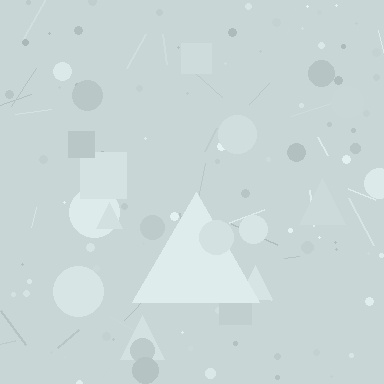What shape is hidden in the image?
A triangle is hidden in the image.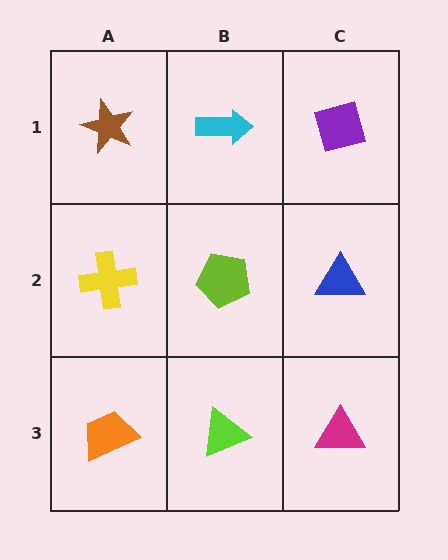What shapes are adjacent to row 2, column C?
A purple diamond (row 1, column C), a magenta triangle (row 3, column C), a lime pentagon (row 2, column B).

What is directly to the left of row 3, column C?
A lime triangle.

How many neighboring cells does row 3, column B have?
3.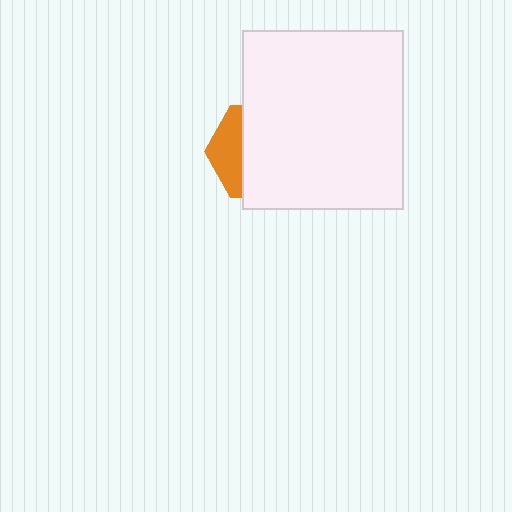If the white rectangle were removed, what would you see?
You would see the complete orange hexagon.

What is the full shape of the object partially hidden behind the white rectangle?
The partially hidden object is an orange hexagon.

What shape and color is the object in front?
The object in front is a white rectangle.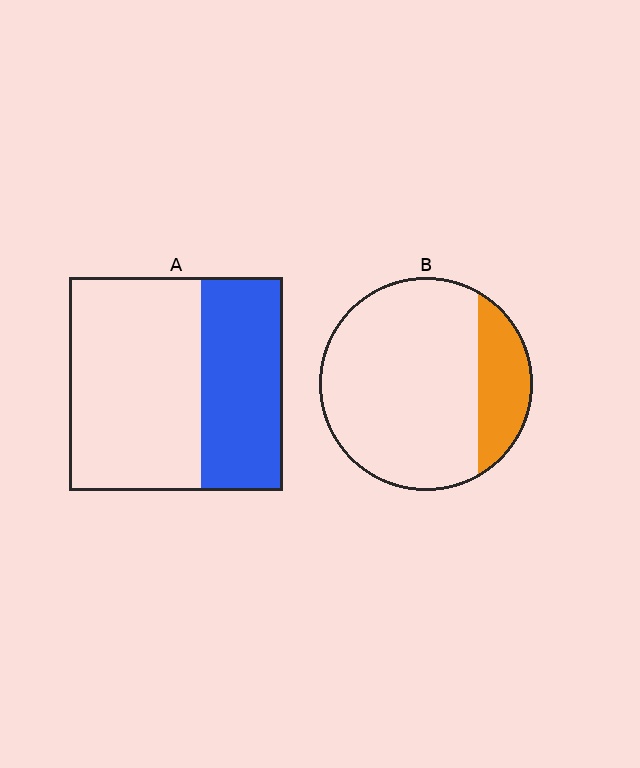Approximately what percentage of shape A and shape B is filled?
A is approximately 40% and B is approximately 20%.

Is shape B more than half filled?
No.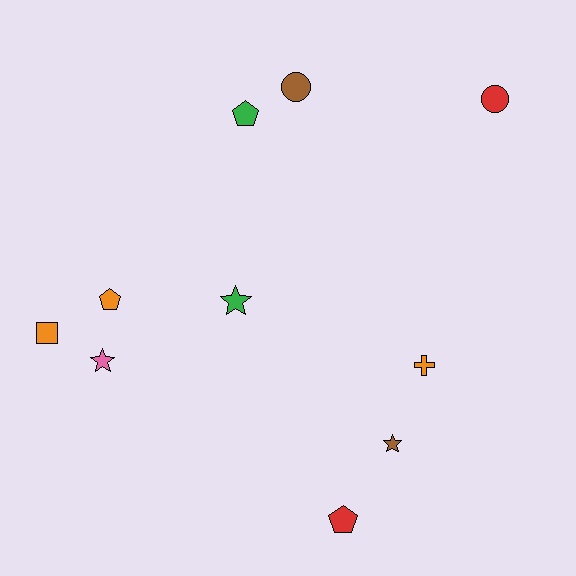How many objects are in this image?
There are 10 objects.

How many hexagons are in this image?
There are no hexagons.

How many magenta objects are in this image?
There are no magenta objects.